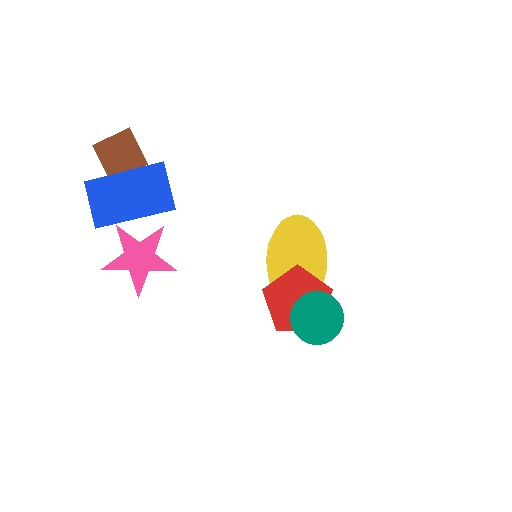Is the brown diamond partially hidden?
Yes, it is partially covered by another shape.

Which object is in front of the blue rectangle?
The pink star is in front of the blue rectangle.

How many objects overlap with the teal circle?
2 objects overlap with the teal circle.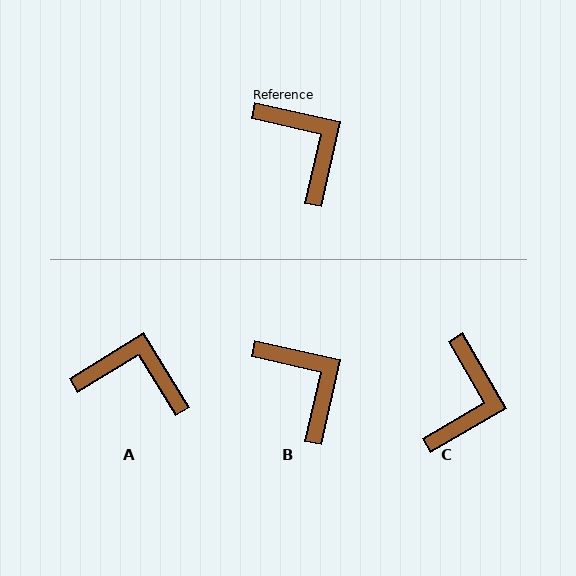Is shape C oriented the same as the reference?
No, it is off by about 47 degrees.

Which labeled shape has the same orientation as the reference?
B.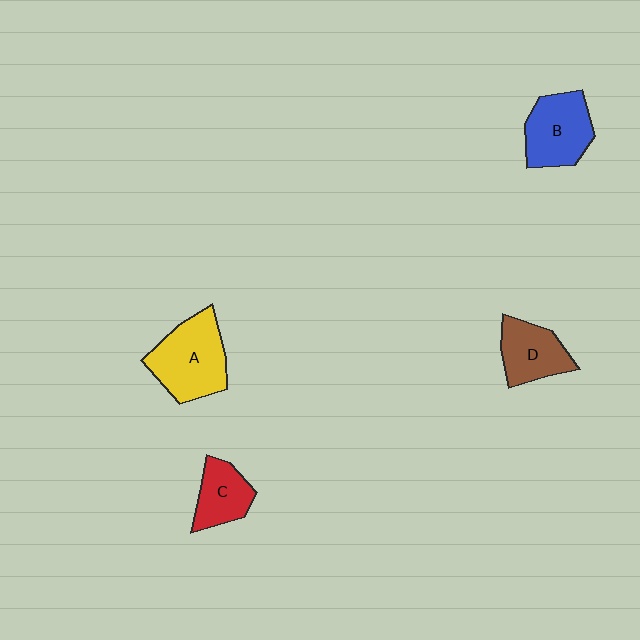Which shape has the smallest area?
Shape C (red).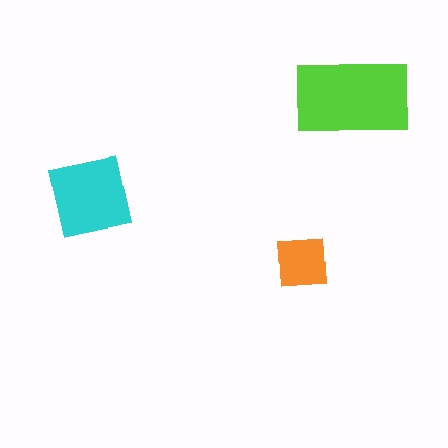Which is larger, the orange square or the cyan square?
The cyan square.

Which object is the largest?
The lime rectangle.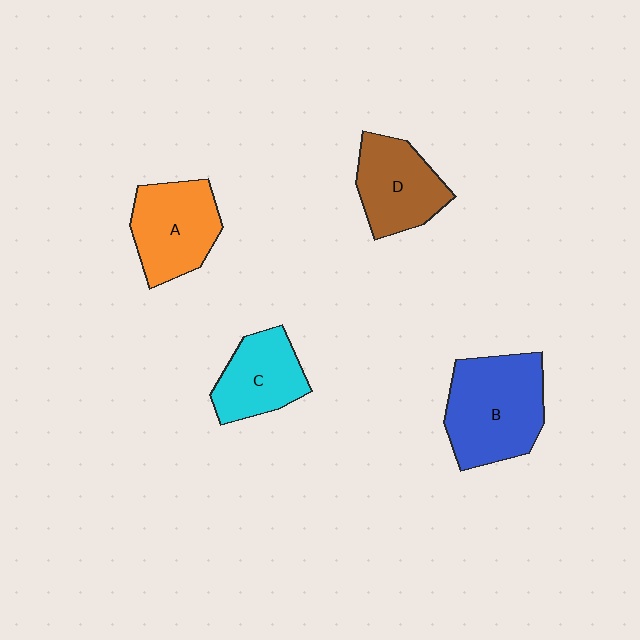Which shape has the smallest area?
Shape C (cyan).